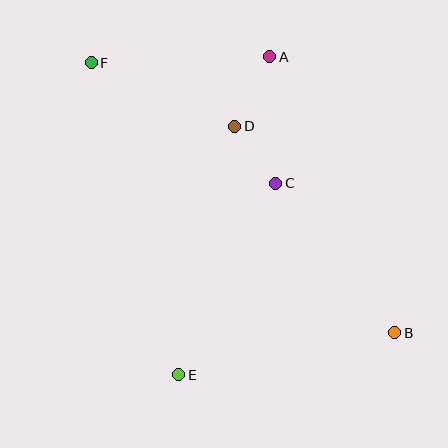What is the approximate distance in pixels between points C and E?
The distance between C and E is approximately 214 pixels.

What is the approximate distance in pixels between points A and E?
The distance between A and E is approximately 330 pixels.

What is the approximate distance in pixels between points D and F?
The distance between D and F is approximately 157 pixels.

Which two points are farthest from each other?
Points B and F are farthest from each other.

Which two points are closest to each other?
Points C and D are closest to each other.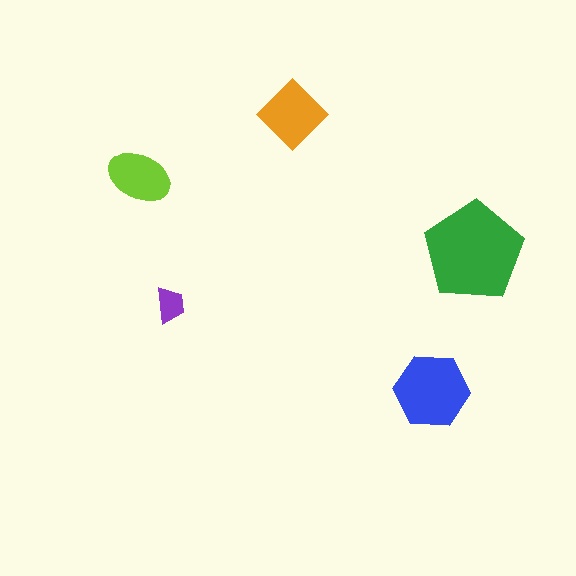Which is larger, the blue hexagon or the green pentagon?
The green pentagon.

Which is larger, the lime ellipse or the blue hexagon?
The blue hexagon.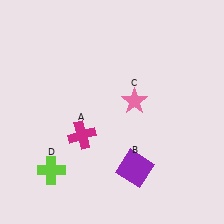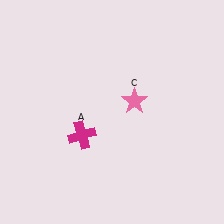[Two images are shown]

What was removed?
The lime cross (D), the purple square (B) were removed in Image 2.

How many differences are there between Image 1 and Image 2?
There are 2 differences between the two images.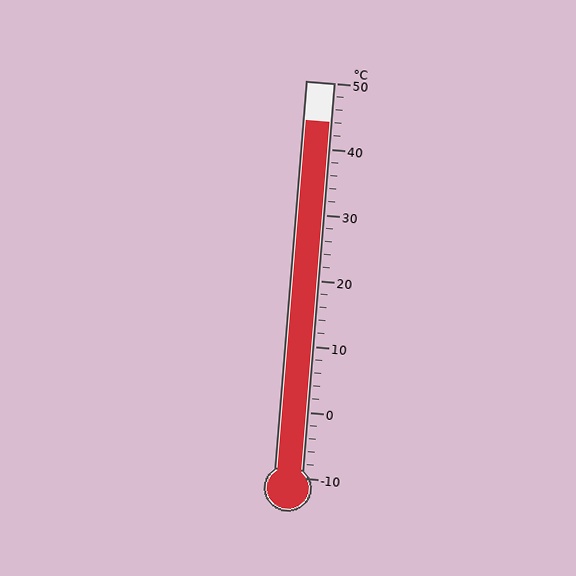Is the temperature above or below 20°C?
The temperature is above 20°C.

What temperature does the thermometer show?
The thermometer shows approximately 44°C.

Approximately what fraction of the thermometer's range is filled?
The thermometer is filled to approximately 90% of its range.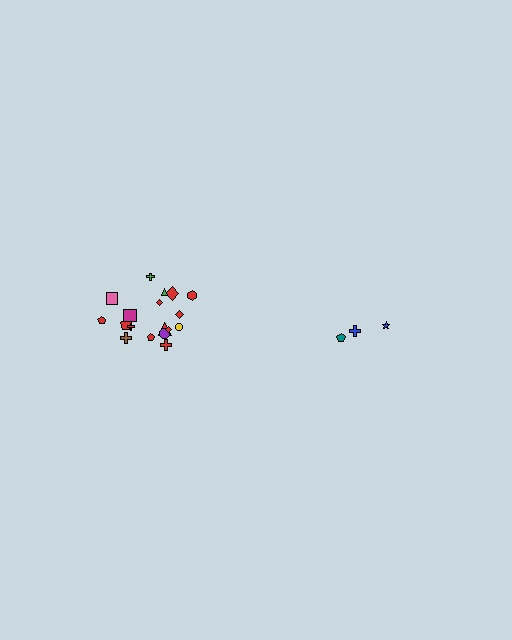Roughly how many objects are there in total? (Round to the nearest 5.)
Roughly 20 objects in total.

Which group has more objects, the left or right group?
The left group.